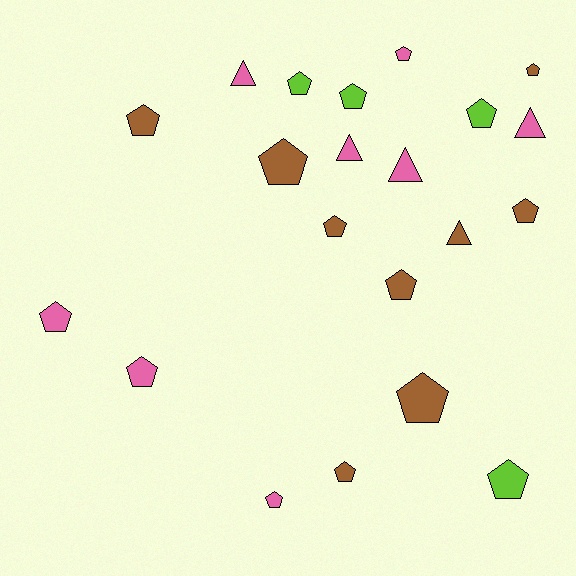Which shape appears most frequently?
Pentagon, with 16 objects.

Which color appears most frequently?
Brown, with 9 objects.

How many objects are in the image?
There are 21 objects.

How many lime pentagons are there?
There are 4 lime pentagons.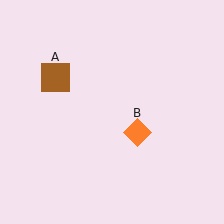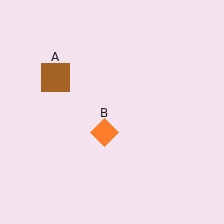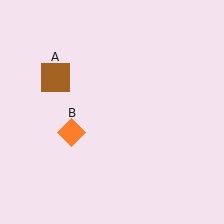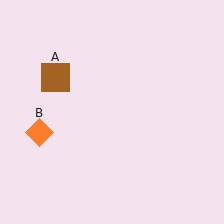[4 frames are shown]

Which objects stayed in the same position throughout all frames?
Brown square (object A) remained stationary.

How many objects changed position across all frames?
1 object changed position: orange diamond (object B).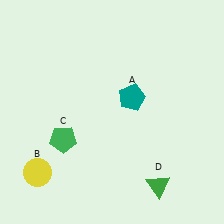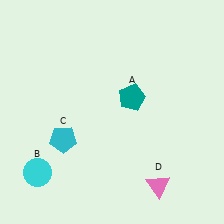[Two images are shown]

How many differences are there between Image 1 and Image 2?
There are 3 differences between the two images.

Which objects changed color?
B changed from yellow to cyan. C changed from green to cyan. D changed from green to pink.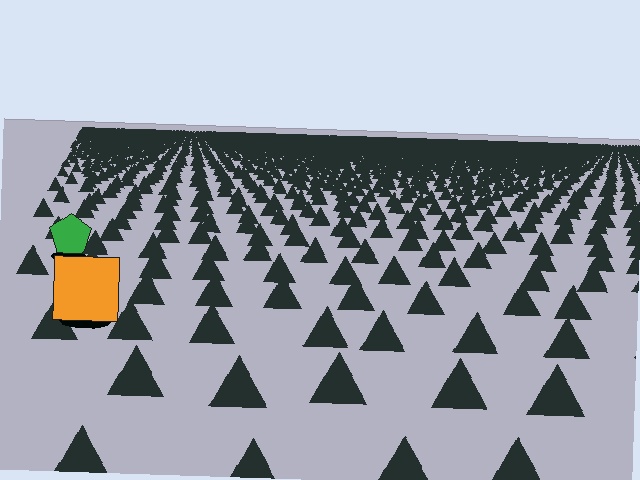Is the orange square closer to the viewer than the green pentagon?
Yes. The orange square is closer — you can tell from the texture gradient: the ground texture is coarser near it.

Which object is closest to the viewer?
The orange square is closest. The texture marks near it are larger and more spread out.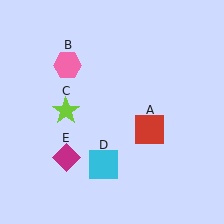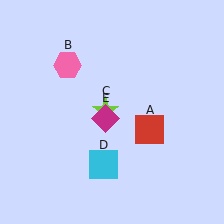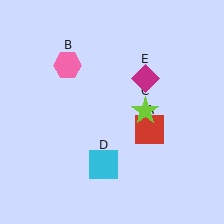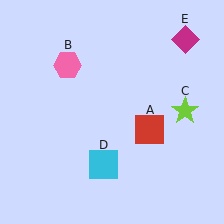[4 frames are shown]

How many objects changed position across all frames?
2 objects changed position: lime star (object C), magenta diamond (object E).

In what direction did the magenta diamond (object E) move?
The magenta diamond (object E) moved up and to the right.